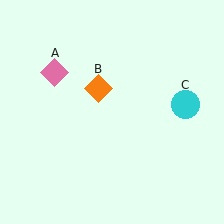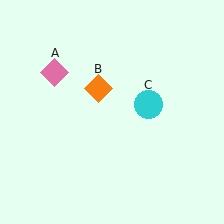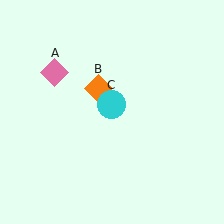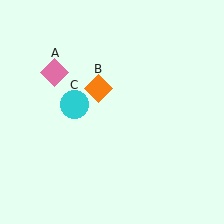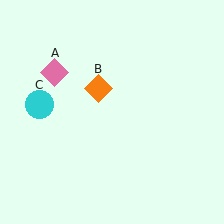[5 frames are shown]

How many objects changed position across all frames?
1 object changed position: cyan circle (object C).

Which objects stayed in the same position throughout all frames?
Pink diamond (object A) and orange diamond (object B) remained stationary.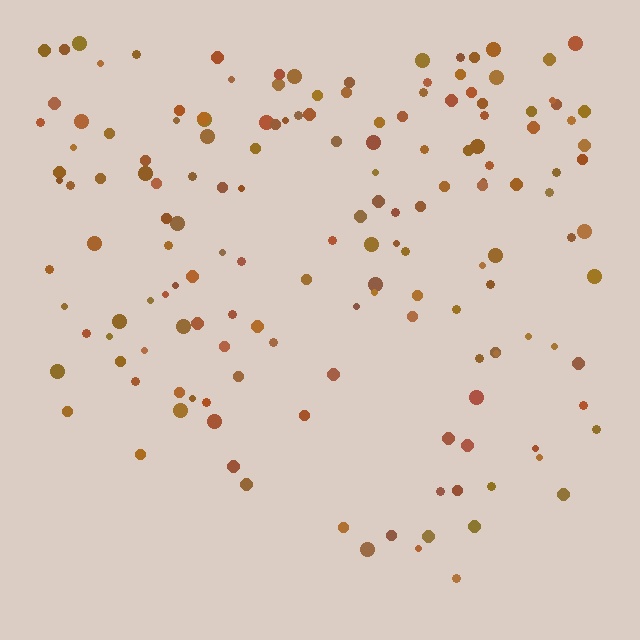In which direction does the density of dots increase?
From bottom to top, with the top side densest.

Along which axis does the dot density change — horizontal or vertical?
Vertical.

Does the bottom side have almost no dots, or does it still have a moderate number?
Still a moderate number, just noticeably fewer than the top.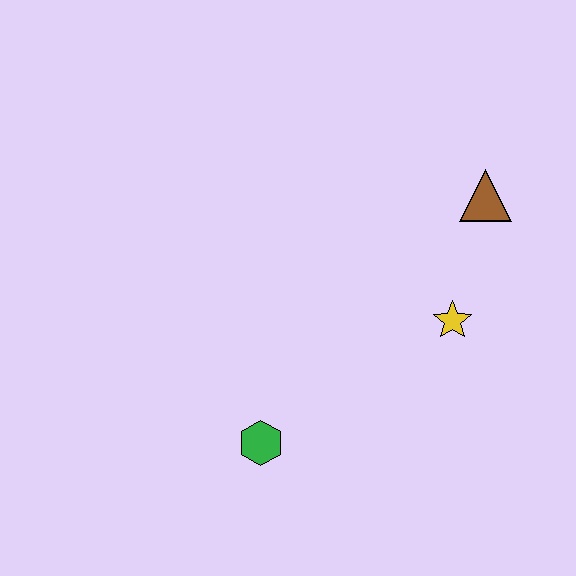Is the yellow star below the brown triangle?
Yes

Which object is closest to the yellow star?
The brown triangle is closest to the yellow star.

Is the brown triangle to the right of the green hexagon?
Yes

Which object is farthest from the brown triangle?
The green hexagon is farthest from the brown triangle.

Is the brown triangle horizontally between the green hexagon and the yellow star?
No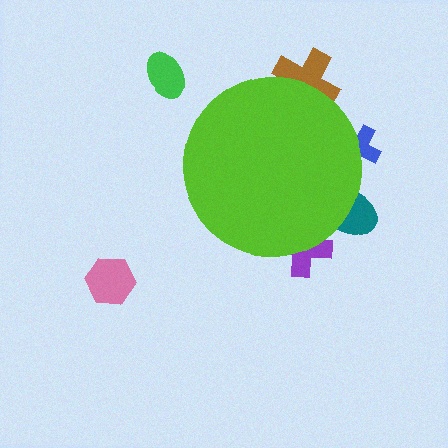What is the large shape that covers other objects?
A lime circle.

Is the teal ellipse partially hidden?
Yes, the teal ellipse is partially hidden behind the lime circle.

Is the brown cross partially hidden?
Yes, the brown cross is partially hidden behind the lime circle.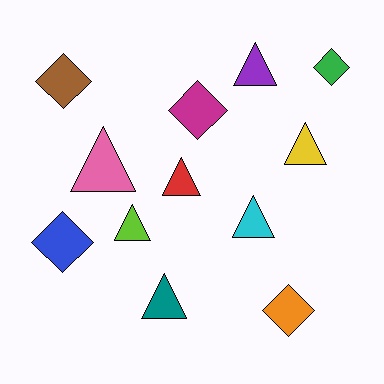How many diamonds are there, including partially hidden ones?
There are 5 diamonds.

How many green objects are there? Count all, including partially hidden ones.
There is 1 green object.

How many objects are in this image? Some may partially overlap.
There are 12 objects.